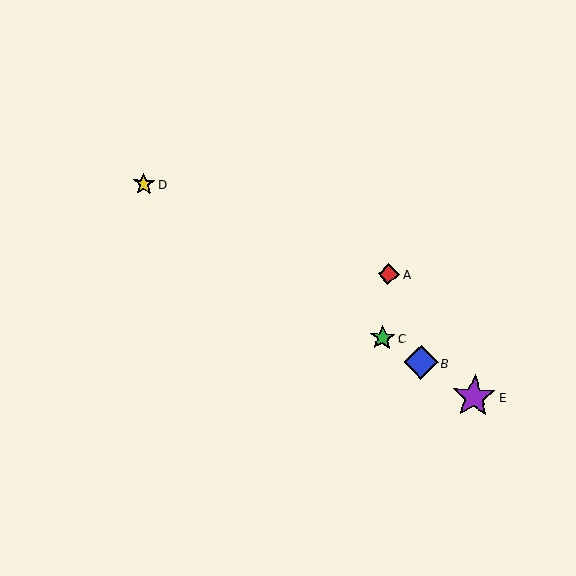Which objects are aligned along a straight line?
Objects B, C, D, E are aligned along a straight line.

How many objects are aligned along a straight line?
4 objects (B, C, D, E) are aligned along a straight line.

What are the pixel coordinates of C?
Object C is at (382, 338).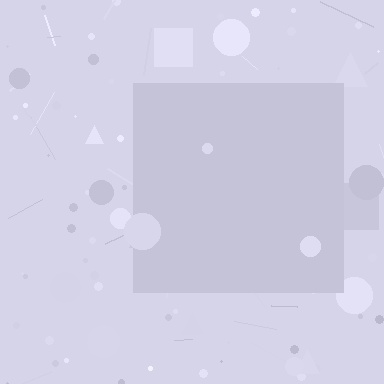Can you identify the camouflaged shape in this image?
The camouflaged shape is a square.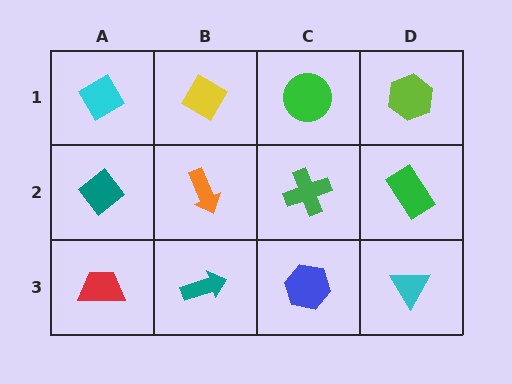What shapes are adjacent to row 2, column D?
A lime hexagon (row 1, column D), a cyan triangle (row 3, column D), a green cross (row 2, column C).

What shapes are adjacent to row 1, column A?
A teal diamond (row 2, column A), a yellow diamond (row 1, column B).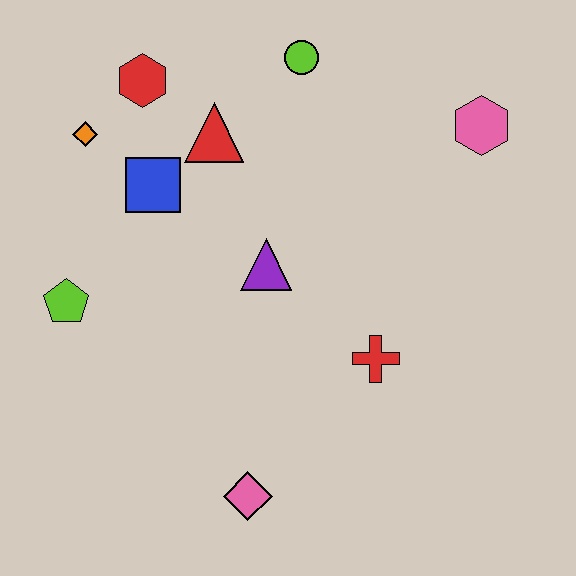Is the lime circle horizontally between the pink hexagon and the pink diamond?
Yes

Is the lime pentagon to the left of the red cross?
Yes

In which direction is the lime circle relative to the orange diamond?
The lime circle is to the right of the orange diamond.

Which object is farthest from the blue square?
The pink hexagon is farthest from the blue square.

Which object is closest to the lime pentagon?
The blue square is closest to the lime pentagon.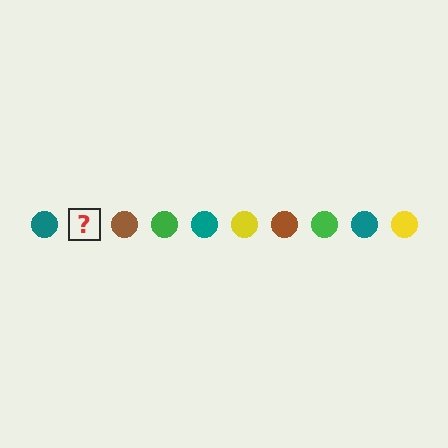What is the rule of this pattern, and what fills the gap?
The rule is that the pattern cycles through teal, yellow, brown, green circles. The gap should be filled with a yellow circle.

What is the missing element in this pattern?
The missing element is a yellow circle.